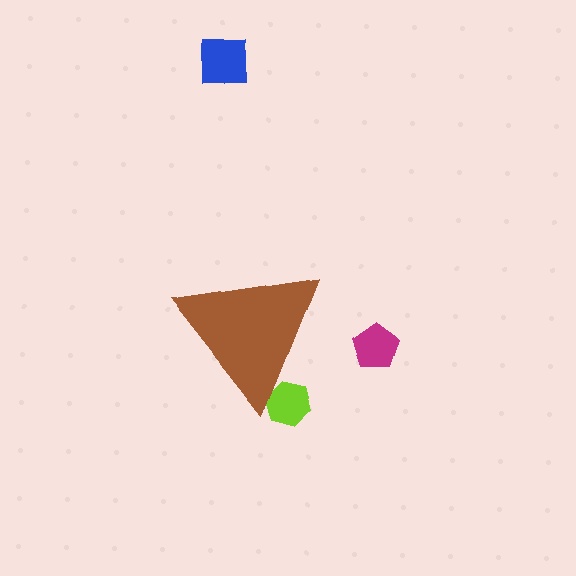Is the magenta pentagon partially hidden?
No, the magenta pentagon is fully visible.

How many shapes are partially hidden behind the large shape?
1 shape is partially hidden.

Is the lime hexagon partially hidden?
Yes, the lime hexagon is partially hidden behind the brown triangle.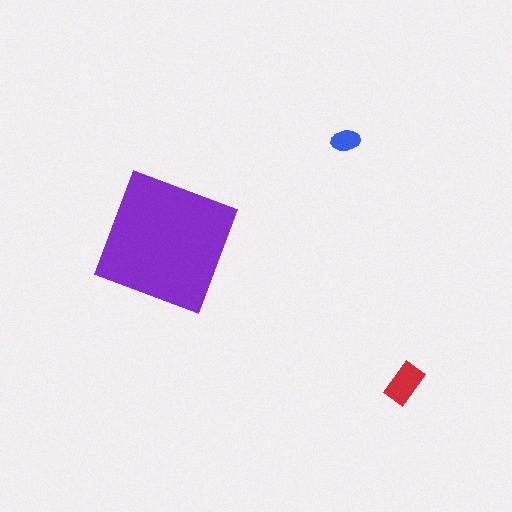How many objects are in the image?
There are 3 objects in the image.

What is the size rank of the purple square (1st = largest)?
1st.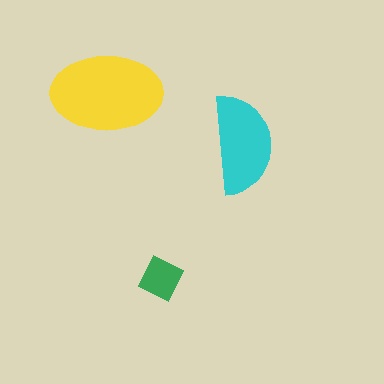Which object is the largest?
The yellow ellipse.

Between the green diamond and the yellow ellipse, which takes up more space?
The yellow ellipse.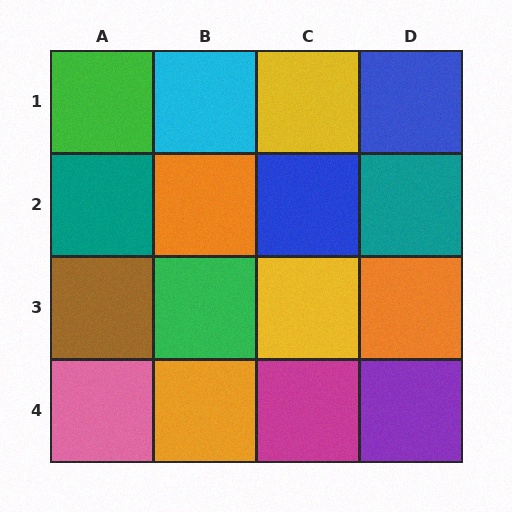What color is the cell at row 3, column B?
Green.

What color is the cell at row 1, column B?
Cyan.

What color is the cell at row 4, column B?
Orange.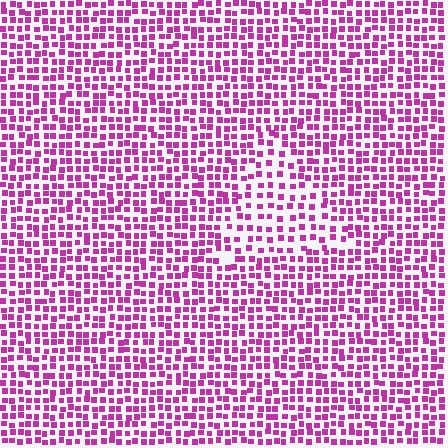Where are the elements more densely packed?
The elements are more densely packed outside the triangle boundary.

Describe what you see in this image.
The image contains small magenta elements arranged at two different densities. A triangle-shaped region is visible where the elements are less densely packed than the surrounding area.